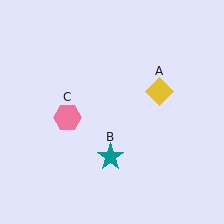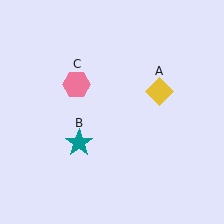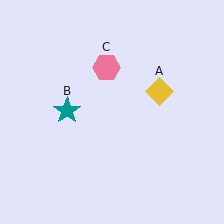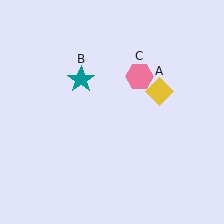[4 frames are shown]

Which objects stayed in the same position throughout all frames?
Yellow diamond (object A) remained stationary.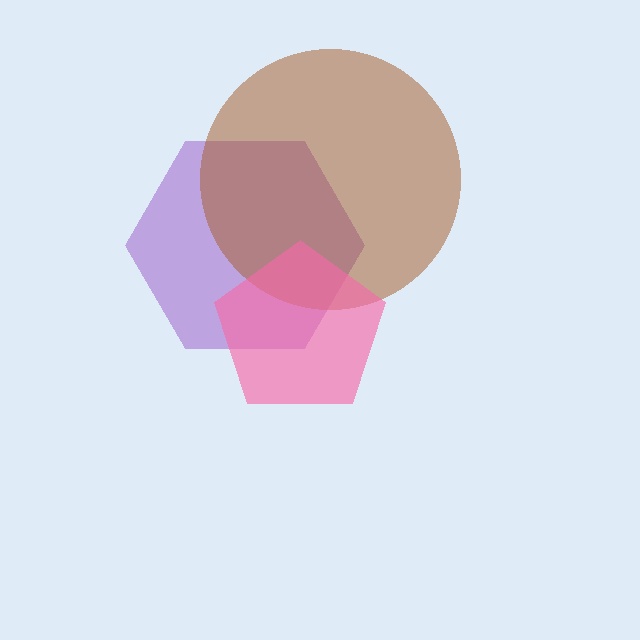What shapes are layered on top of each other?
The layered shapes are: a purple hexagon, a brown circle, a pink pentagon.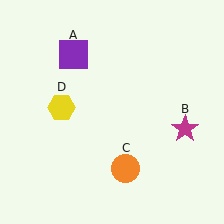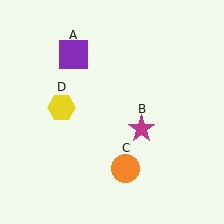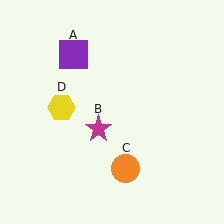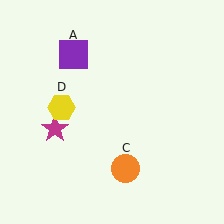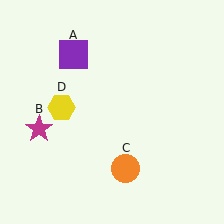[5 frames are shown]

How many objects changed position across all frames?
1 object changed position: magenta star (object B).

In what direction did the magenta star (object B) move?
The magenta star (object B) moved left.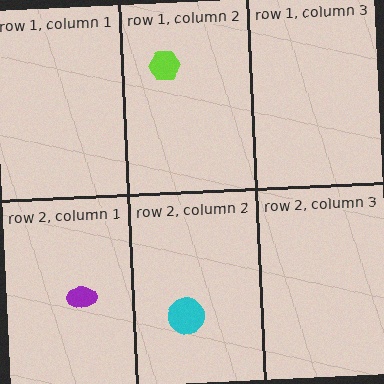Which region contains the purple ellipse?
The row 2, column 1 region.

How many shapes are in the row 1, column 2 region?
1.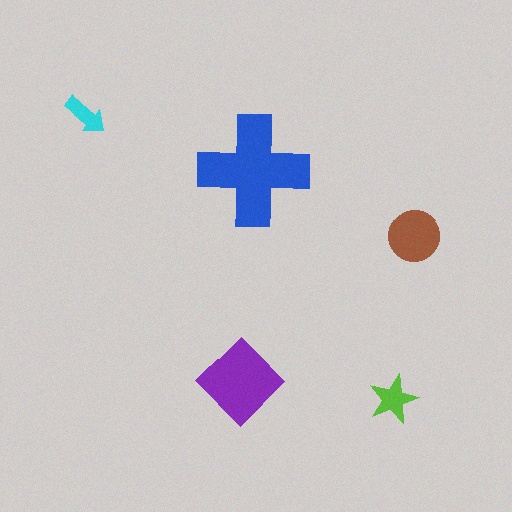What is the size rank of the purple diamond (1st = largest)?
2nd.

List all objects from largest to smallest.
The blue cross, the purple diamond, the brown circle, the lime star, the cyan arrow.